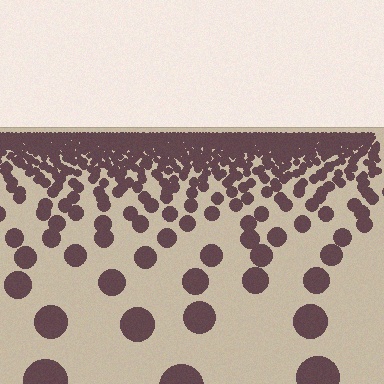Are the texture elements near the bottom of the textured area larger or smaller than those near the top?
Larger. Near the bottom, elements are closer to the viewer and appear at a bigger on-screen size.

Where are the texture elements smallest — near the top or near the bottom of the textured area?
Near the top.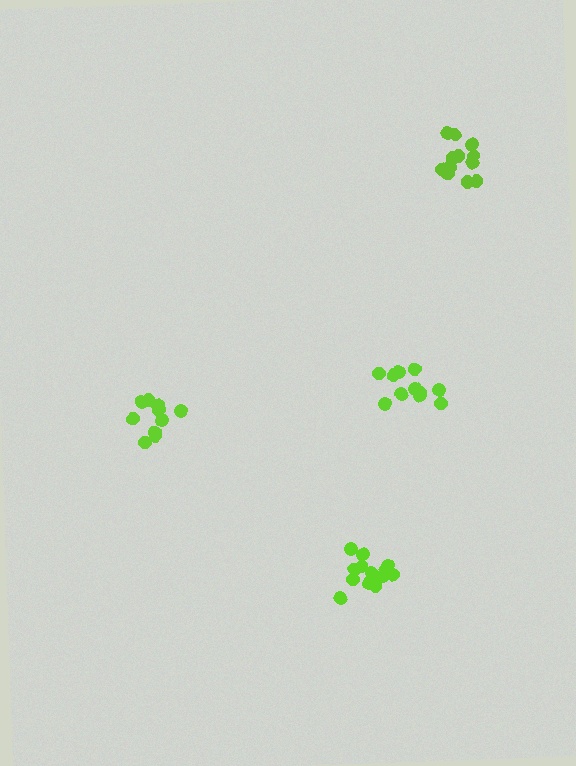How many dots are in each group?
Group 1: 10 dots, Group 2: 14 dots, Group 3: 11 dots, Group 4: 12 dots (47 total).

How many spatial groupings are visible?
There are 4 spatial groupings.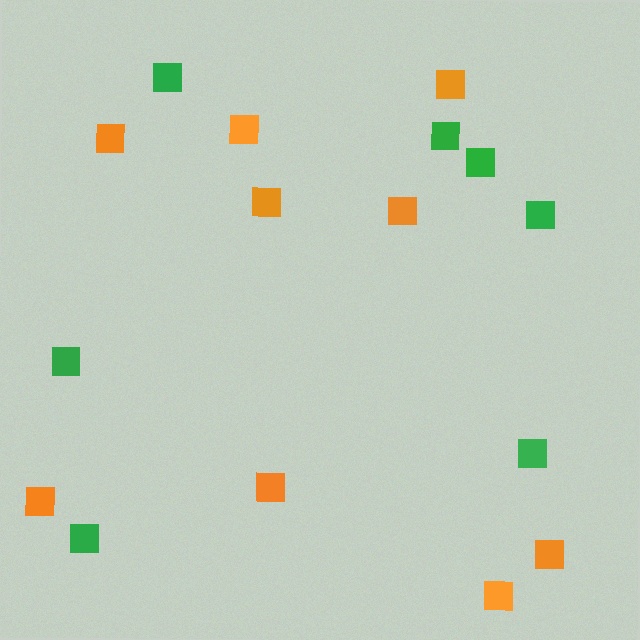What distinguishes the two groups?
There are 2 groups: one group of green squares (7) and one group of orange squares (9).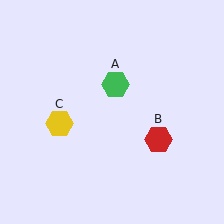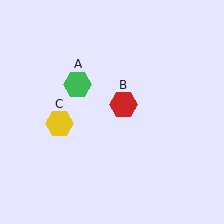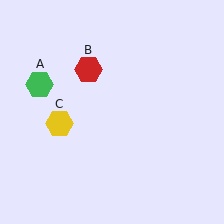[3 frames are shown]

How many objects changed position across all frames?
2 objects changed position: green hexagon (object A), red hexagon (object B).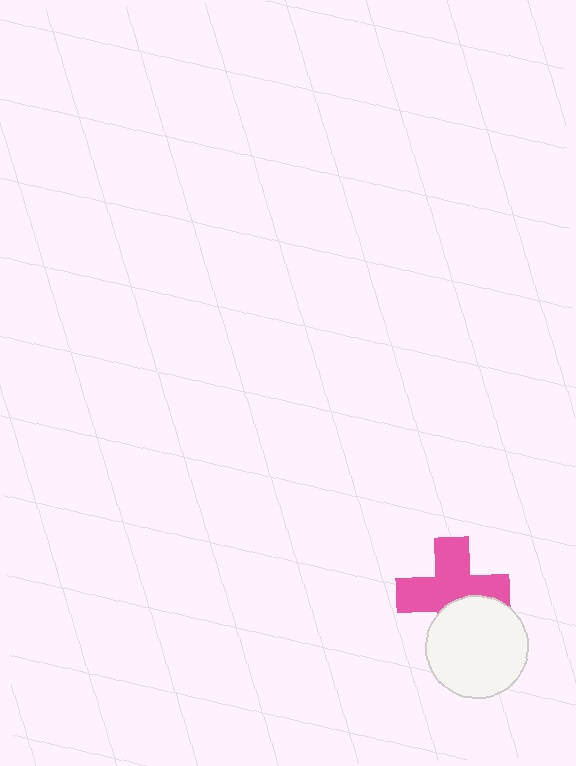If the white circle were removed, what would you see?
You would see the complete pink cross.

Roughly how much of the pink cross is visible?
Most of it is visible (roughly 68%).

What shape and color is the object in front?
The object in front is a white circle.